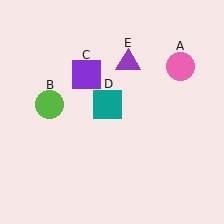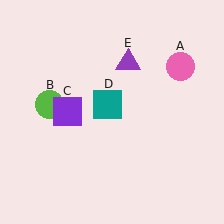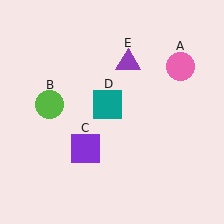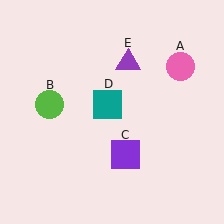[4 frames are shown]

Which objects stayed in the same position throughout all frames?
Pink circle (object A) and lime circle (object B) and teal square (object D) and purple triangle (object E) remained stationary.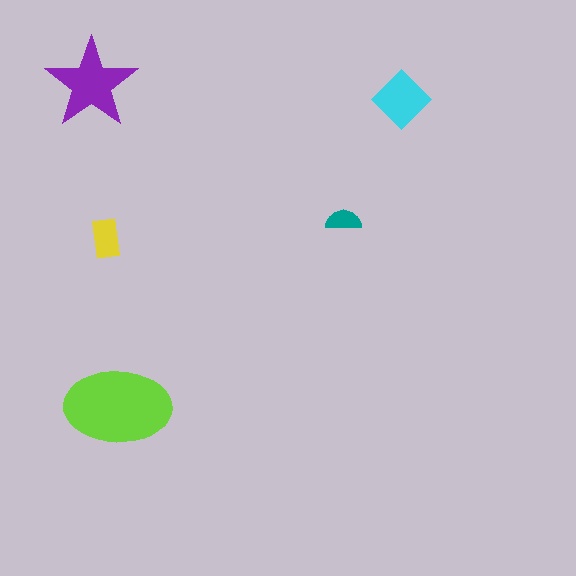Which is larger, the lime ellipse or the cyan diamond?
The lime ellipse.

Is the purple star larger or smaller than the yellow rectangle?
Larger.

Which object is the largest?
The lime ellipse.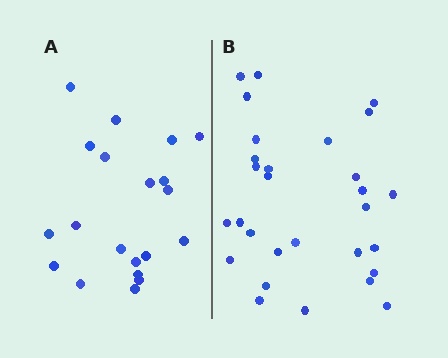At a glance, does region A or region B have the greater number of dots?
Region B (the right region) has more dots.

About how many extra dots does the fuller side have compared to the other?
Region B has roughly 8 or so more dots than region A.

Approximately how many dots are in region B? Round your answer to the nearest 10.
About 30 dots. (The exact count is 29, which rounds to 30.)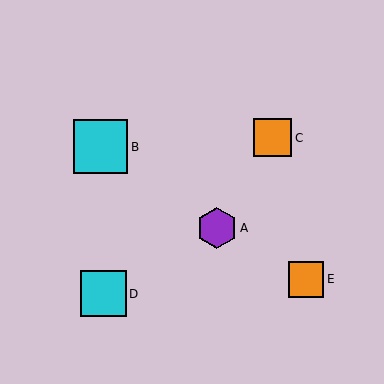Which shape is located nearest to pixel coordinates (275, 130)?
The orange square (labeled C) at (272, 138) is nearest to that location.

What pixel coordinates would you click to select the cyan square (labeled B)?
Click at (101, 147) to select the cyan square B.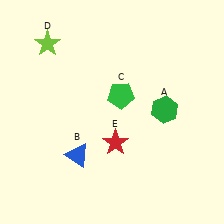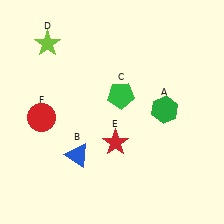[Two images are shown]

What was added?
A red circle (F) was added in Image 2.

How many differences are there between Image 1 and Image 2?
There is 1 difference between the two images.